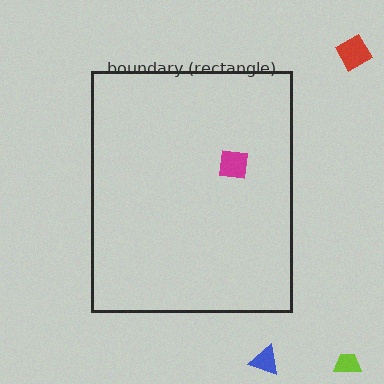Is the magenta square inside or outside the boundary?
Inside.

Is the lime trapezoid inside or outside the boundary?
Outside.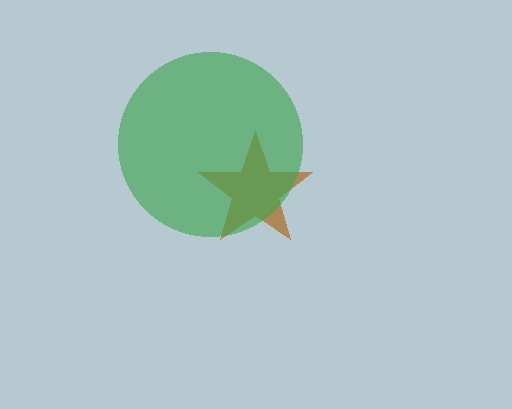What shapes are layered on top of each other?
The layered shapes are: a brown star, a green circle.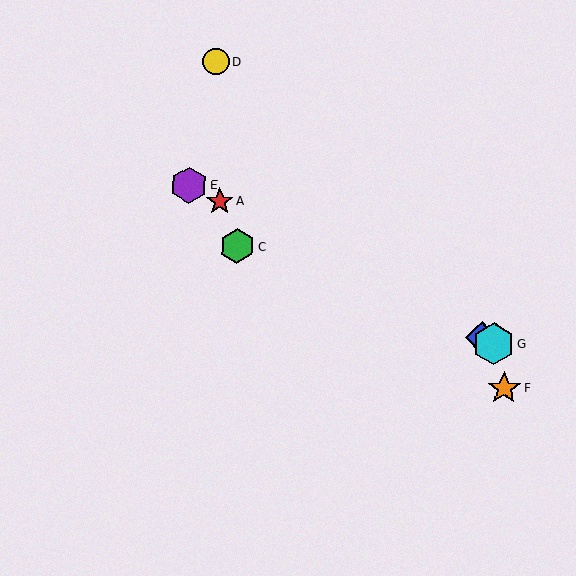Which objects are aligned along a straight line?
Objects A, B, E, G are aligned along a straight line.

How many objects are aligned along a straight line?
4 objects (A, B, E, G) are aligned along a straight line.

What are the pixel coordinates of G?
Object G is at (493, 344).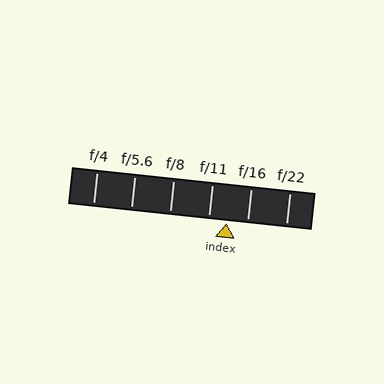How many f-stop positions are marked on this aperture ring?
There are 6 f-stop positions marked.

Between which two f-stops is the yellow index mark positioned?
The index mark is between f/11 and f/16.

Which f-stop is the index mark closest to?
The index mark is closest to f/11.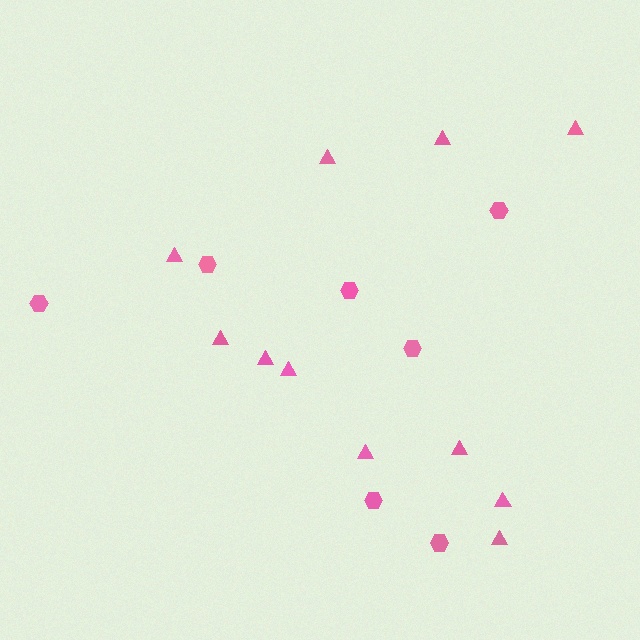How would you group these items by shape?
There are 2 groups: one group of triangles (11) and one group of hexagons (7).